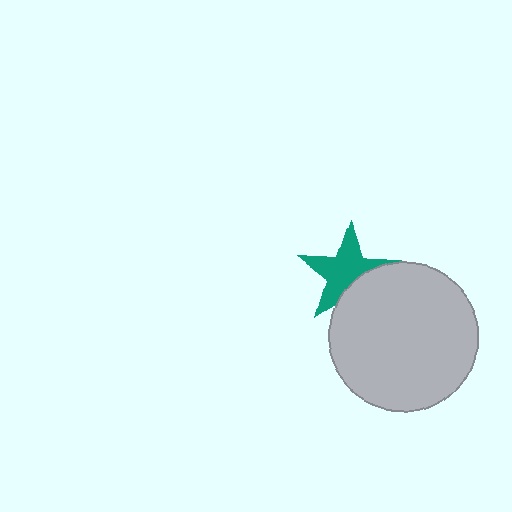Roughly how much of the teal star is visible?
Most of it is visible (roughly 69%).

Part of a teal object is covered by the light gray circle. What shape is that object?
It is a star.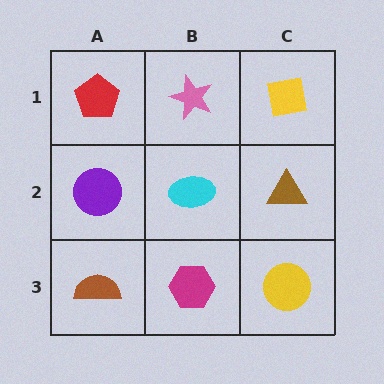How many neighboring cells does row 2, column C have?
3.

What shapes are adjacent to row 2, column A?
A red pentagon (row 1, column A), a brown semicircle (row 3, column A), a cyan ellipse (row 2, column B).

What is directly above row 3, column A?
A purple circle.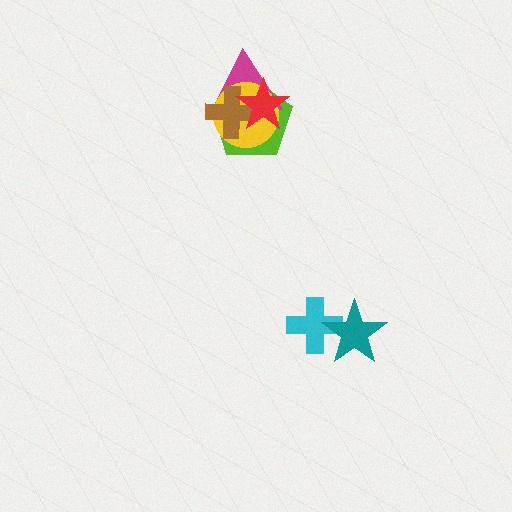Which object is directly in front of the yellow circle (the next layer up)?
The brown cross is directly in front of the yellow circle.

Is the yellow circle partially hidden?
Yes, it is partially covered by another shape.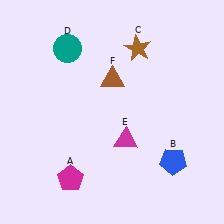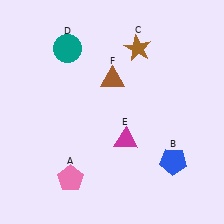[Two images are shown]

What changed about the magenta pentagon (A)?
In Image 1, A is magenta. In Image 2, it changed to pink.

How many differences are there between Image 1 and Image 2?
There is 1 difference between the two images.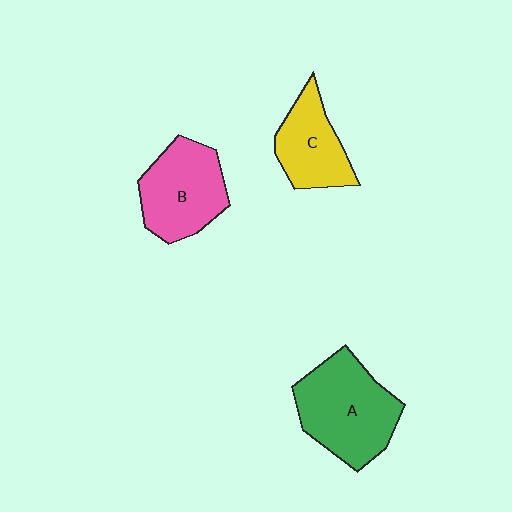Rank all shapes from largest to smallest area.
From largest to smallest: A (green), B (pink), C (yellow).